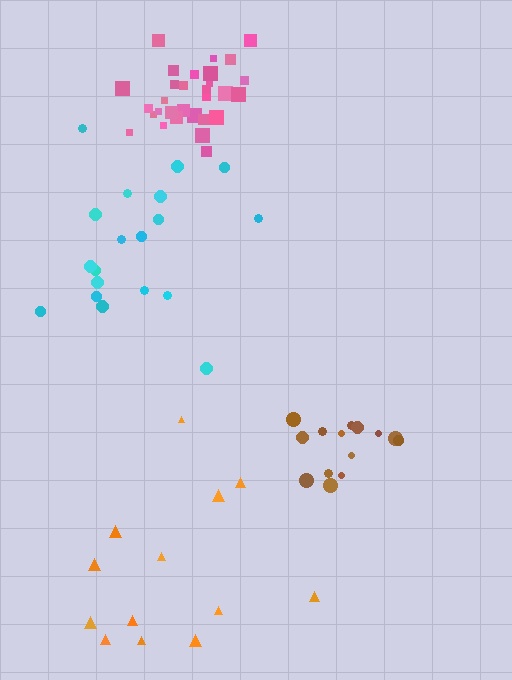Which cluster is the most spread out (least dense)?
Orange.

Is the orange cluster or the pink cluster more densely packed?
Pink.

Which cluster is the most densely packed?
Pink.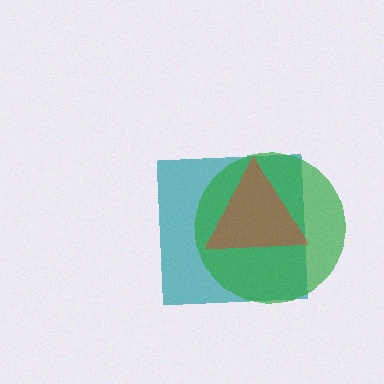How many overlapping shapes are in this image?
There are 3 overlapping shapes in the image.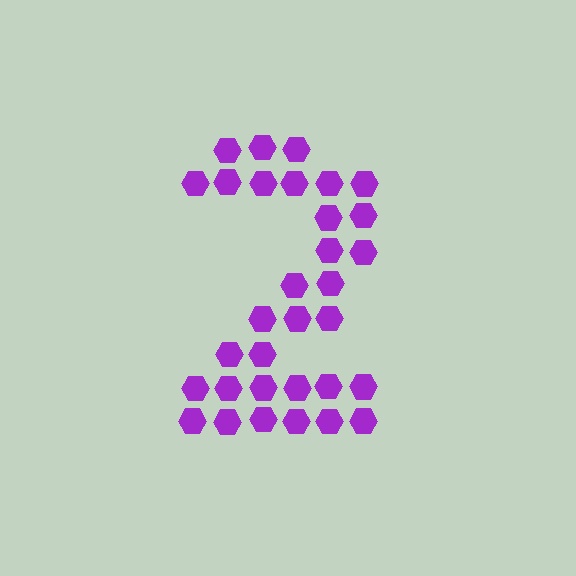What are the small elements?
The small elements are hexagons.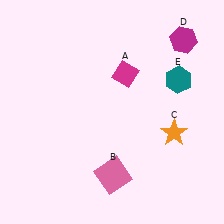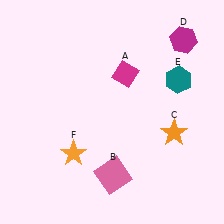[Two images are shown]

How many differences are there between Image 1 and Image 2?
There is 1 difference between the two images.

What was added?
An orange star (F) was added in Image 2.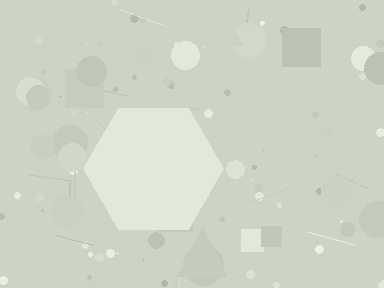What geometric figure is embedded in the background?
A hexagon is embedded in the background.